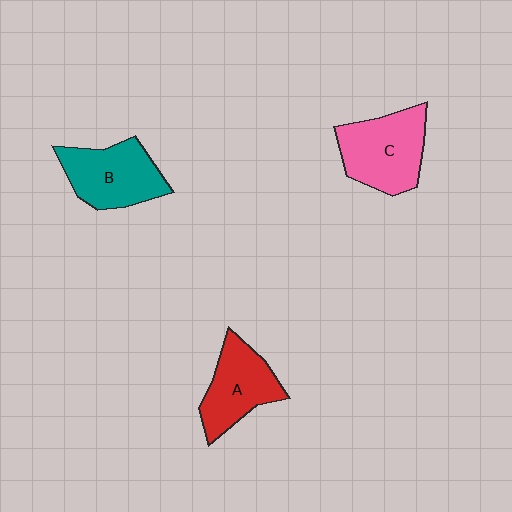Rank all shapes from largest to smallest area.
From largest to smallest: C (pink), B (teal), A (red).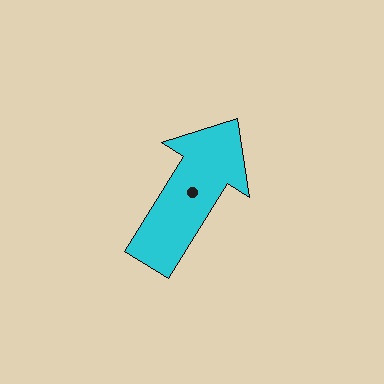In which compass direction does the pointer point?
Northeast.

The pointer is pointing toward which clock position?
Roughly 1 o'clock.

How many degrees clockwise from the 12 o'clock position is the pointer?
Approximately 32 degrees.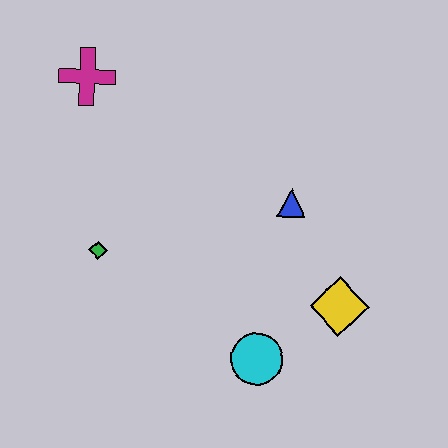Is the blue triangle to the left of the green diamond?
No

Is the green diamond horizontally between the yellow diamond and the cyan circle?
No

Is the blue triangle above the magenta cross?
No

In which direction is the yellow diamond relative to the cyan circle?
The yellow diamond is to the right of the cyan circle.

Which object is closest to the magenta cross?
The green diamond is closest to the magenta cross.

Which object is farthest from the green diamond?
The yellow diamond is farthest from the green diamond.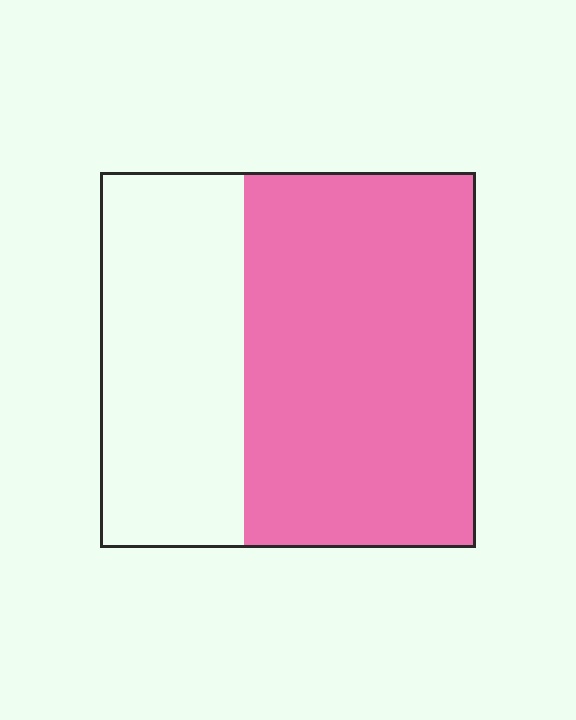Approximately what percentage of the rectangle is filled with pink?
Approximately 60%.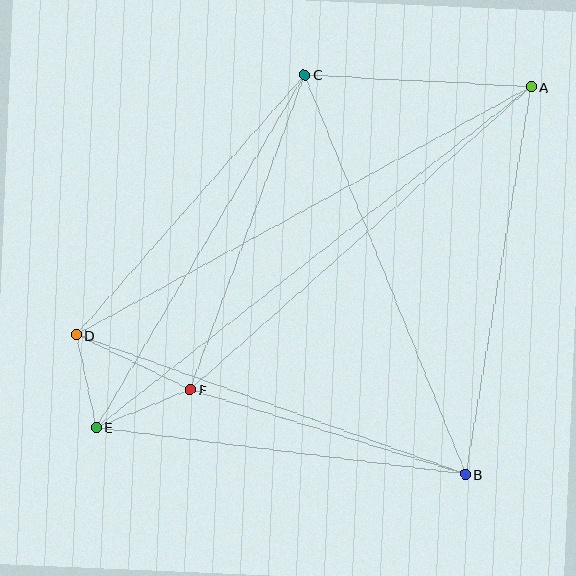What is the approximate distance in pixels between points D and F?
The distance between D and F is approximately 127 pixels.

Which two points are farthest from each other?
Points A and E are farthest from each other.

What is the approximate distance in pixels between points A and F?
The distance between A and F is approximately 456 pixels.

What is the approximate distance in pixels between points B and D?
The distance between B and D is approximately 414 pixels.